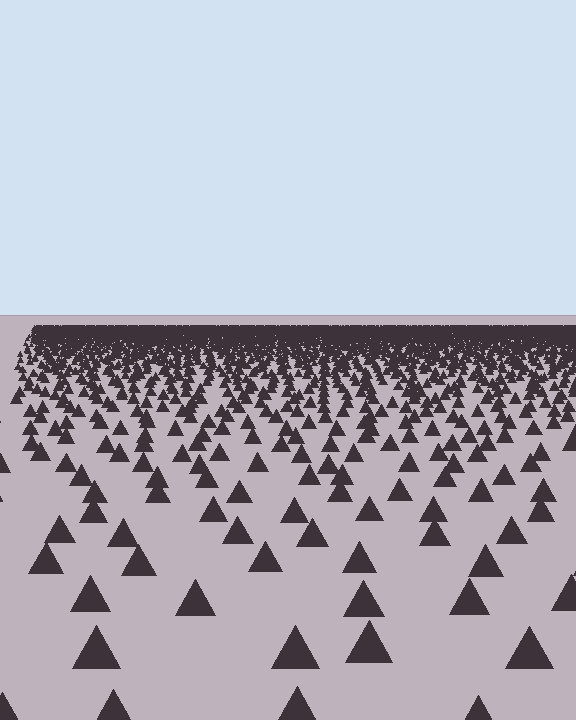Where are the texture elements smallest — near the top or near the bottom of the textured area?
Near the top.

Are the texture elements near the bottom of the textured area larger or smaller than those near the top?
Larger. Near the bottom, elements are closer to the viewer and appear at a bigger on-screen size.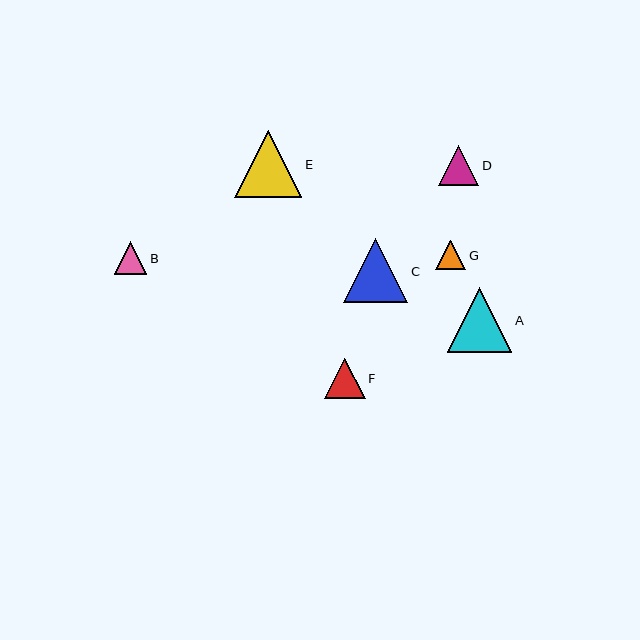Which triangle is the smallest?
Triangle G is the smallest with a size of approximately 30 pixels.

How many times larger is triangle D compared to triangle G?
Triangle D is approximately 1.3 times the size of triangle G.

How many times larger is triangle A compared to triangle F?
Triangle A is approximately 1.6 times the size of triangle F.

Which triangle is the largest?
Triangle E is the largest with a size of approximately 67 pixels.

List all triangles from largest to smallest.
From largest to smallest: E, A, C, F, D, B, G.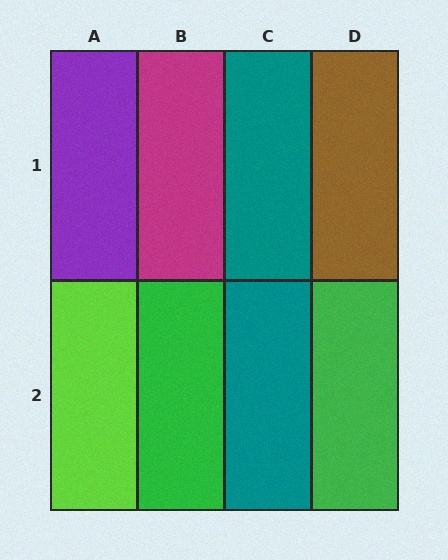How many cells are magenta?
1 cell is magenta.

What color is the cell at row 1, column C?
Teal.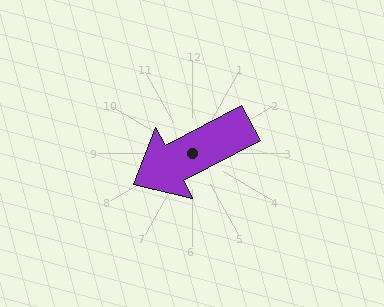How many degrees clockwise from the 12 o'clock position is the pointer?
Approximately 243 degrees.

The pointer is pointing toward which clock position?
Roughly 8 o'clock.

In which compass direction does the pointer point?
Southwest.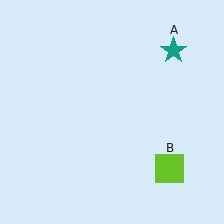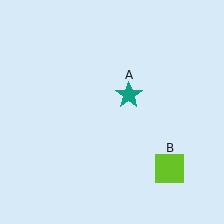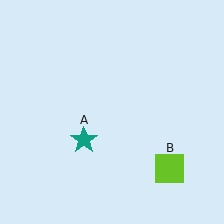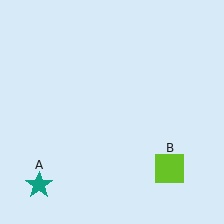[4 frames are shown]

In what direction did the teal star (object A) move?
The teal star (object A) moved down and to the left.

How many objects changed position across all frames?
1 object changed position: teal star (object A).